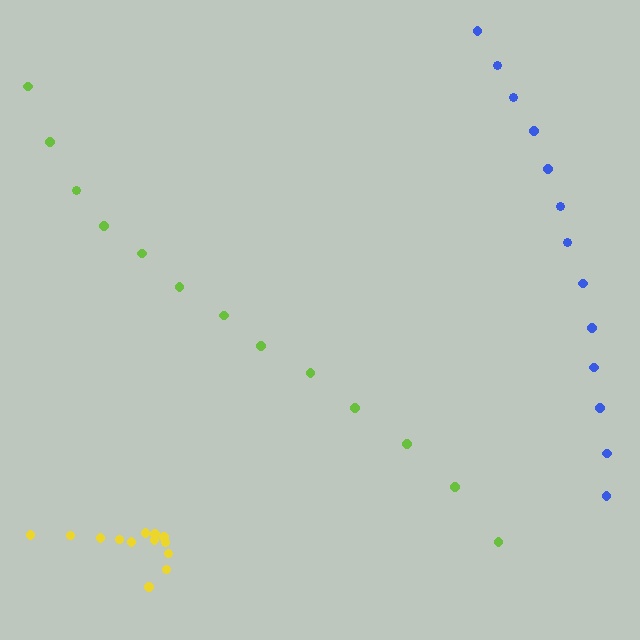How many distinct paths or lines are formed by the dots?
There are 3 distinct paths.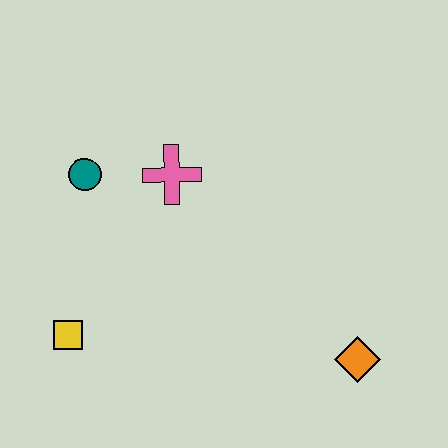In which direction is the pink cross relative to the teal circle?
The pink cross is to the right of the teal circle.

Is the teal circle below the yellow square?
No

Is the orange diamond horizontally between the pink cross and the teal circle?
No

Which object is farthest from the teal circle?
The orange diamond is farthest from the teal circle.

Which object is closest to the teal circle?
The pink cross is closest to the teal circle.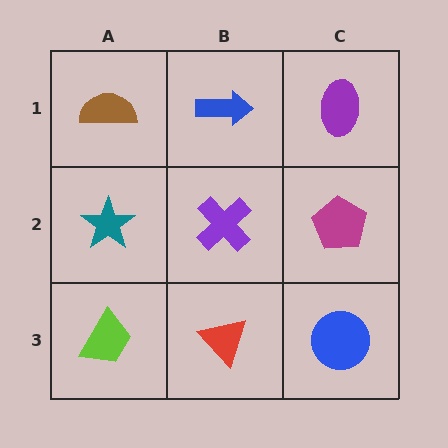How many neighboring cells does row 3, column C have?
2.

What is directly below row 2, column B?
A red triangle.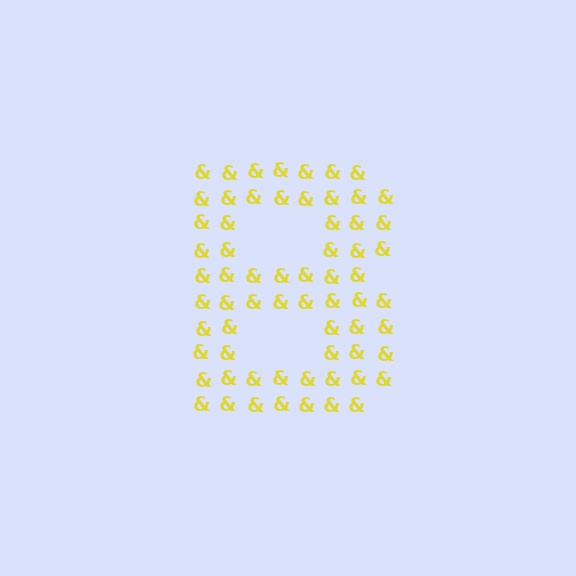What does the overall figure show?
The overall figure shows the letter B.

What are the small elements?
The small elements are ampersands.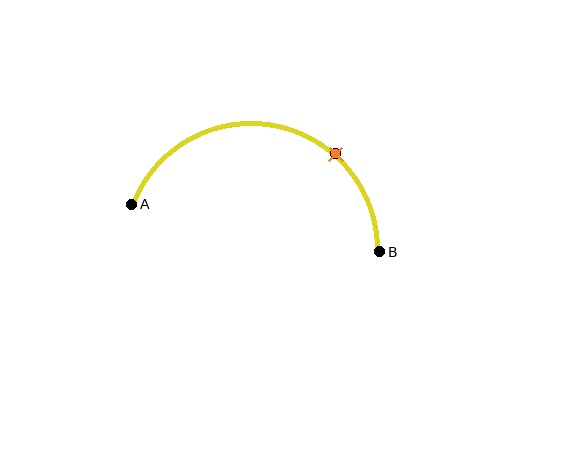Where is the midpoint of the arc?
The arc midpoint is the point on the curve farthest from the straight line joining A and B. It sits above that line.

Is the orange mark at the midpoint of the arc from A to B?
No. The orange mark lies on the arc but is closer to endpoint B. The arc midpoint would be at the point on the curve equidistant along the arc from both A and B.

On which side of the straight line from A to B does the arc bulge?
The arc bulges above the straight line connecting A and B.